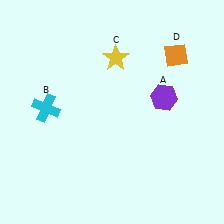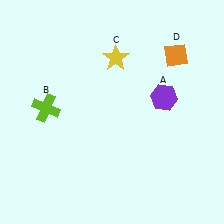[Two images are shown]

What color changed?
The cross (B) changed from cyan in Image 1 to lime in Image 2.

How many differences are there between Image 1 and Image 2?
There is 1 difference between the two images.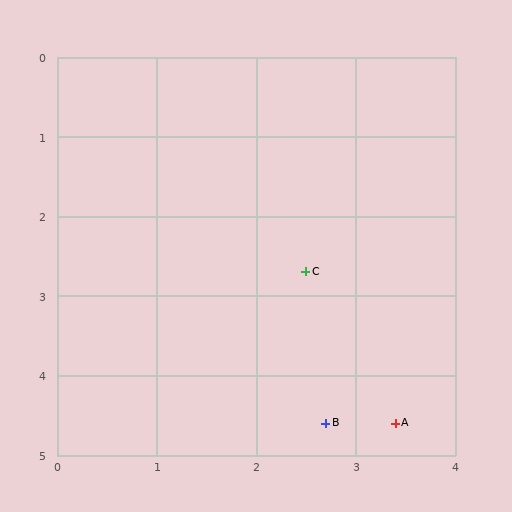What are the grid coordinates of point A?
Point A is at approximately (3.4, 4.6).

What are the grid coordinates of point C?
Point C is at approximately (2.5, 2.7).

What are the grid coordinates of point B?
Point B is at approximately (2.7, 4.6).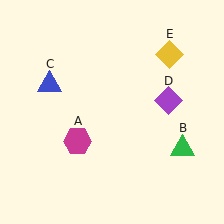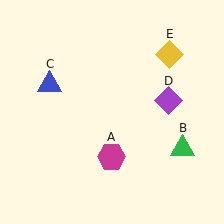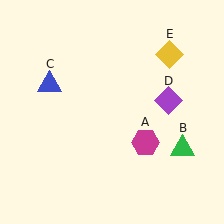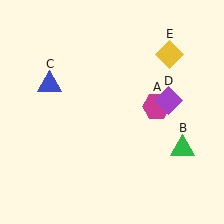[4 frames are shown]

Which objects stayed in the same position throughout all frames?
Green triangle (object B) and blue triangle (object C) and purple diamond (object D) and yellow diamond (object E) remained stationary.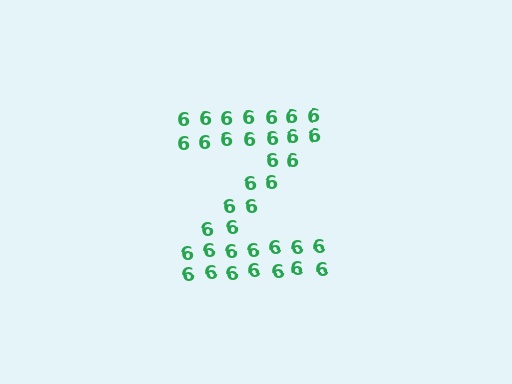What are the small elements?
The small elements are digit 6's.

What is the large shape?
The large shape is the letter Z.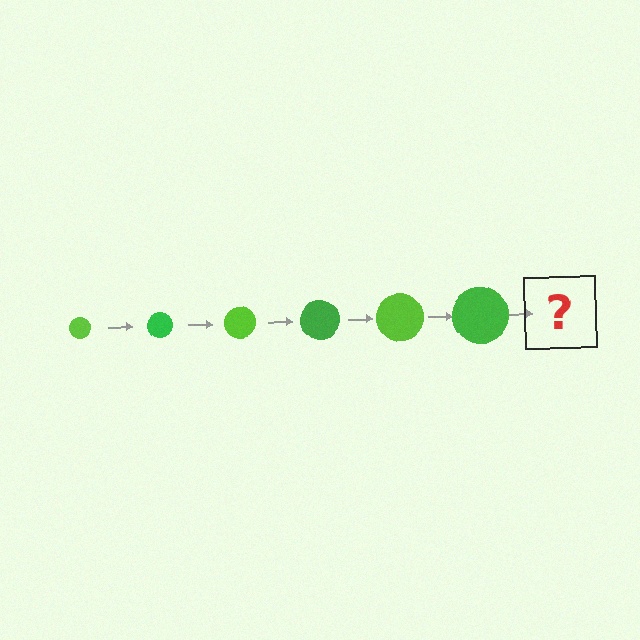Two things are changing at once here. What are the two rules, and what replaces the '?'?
The two rules are that the circle grows larger each step and the color cycles through lime and green. The '?' should be a lime circle, larger than the previous one.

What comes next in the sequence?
The next element should be a lime circle, larger than the previous one.